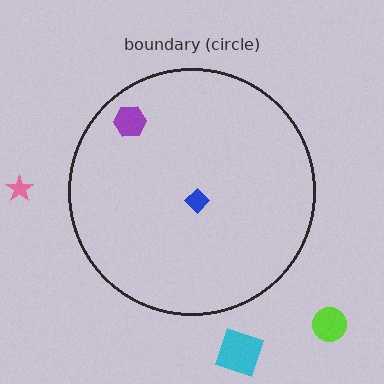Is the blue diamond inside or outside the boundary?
Inside.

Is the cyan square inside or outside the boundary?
Outside.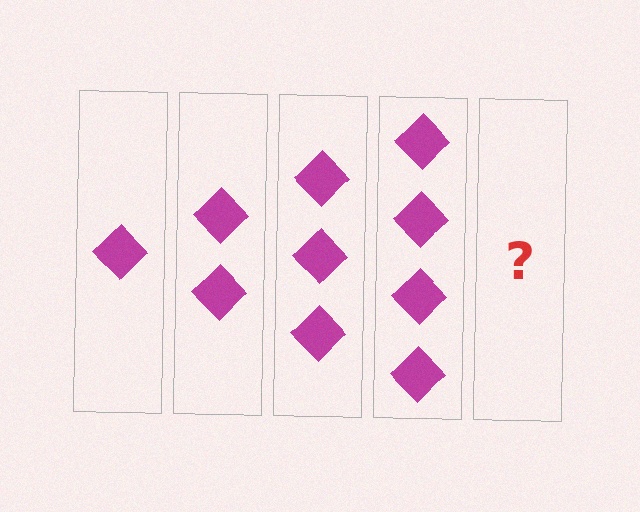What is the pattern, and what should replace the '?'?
The pattern is that each step adds one more diamond. The '?' should be 5 diamonds.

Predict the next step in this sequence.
The next step is 5 diamonds.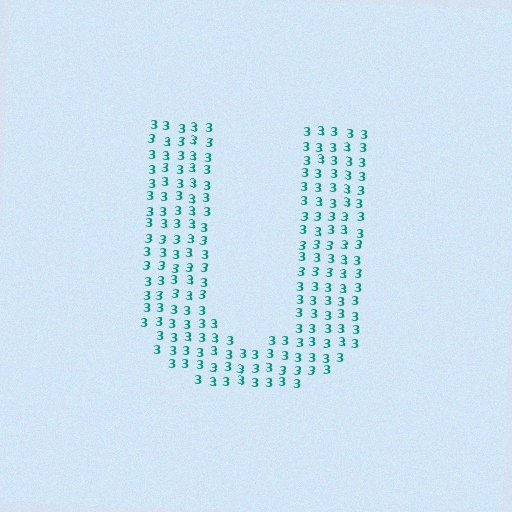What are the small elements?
The small elements are digit 3's.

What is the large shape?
The large shape is the letter U.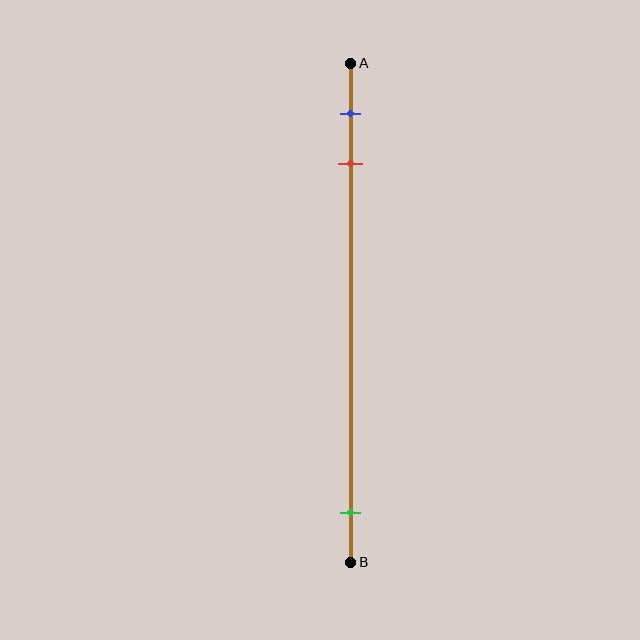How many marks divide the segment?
There are 3 marks dividing the segment.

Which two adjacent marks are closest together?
The blue and red marks are the closest adjacent pair.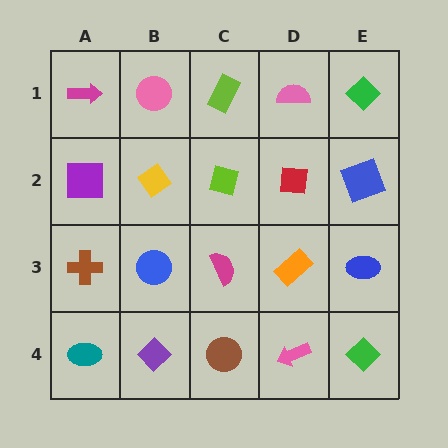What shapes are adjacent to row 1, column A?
A purple square (row 2, column A), a pink circle (row 1, column B).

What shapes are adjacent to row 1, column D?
A red square (row 2, column D), a lime rectangle (row 1, column C), a green diamond (row 1, column E).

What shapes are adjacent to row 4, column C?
A magenta semicircle (row 3, column C), a purple diamond (row 4, column B), a pink arrow (row 4, column D).